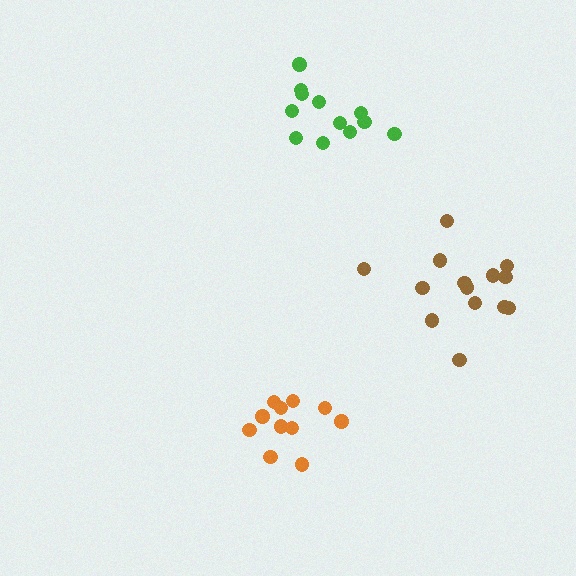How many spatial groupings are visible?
There are 3 spatial groupings.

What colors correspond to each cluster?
The clusters are colored: green, brown, orange.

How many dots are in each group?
Group 1: 12 dots, Group 2: 14 dots, Group 3: 11 dots (37 total).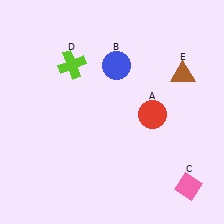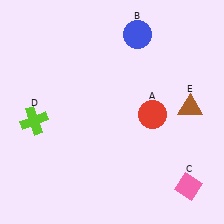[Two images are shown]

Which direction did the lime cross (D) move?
The lime cross (D) moved down.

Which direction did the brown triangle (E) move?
The brown triangle (E) moved down.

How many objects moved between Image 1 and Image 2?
3 objects moved between the two images.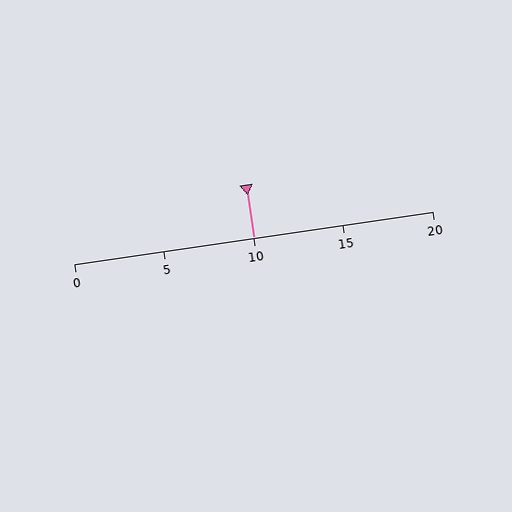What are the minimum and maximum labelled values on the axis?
The axis runs from 0 to 20.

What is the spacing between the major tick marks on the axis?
The major ticks are spaced 5 apart.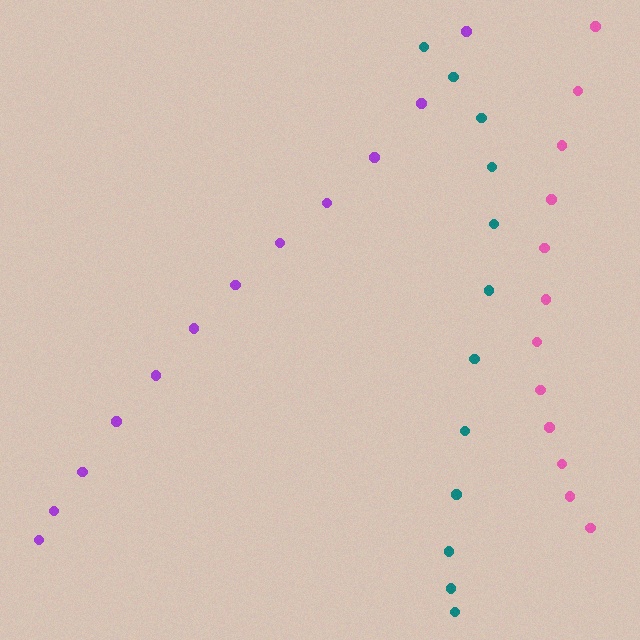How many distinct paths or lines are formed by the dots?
There are 3 distinct paths.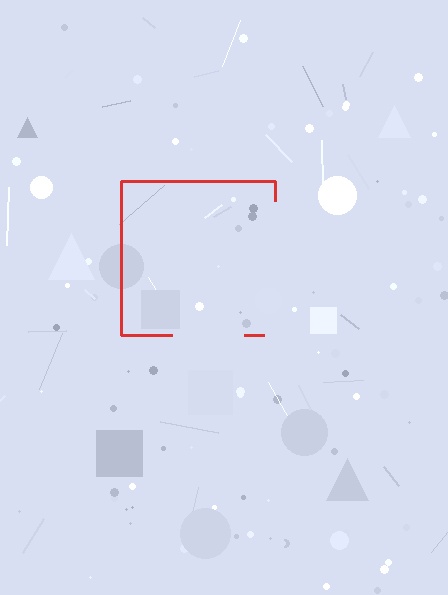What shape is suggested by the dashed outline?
The dashed outline suggests a square.